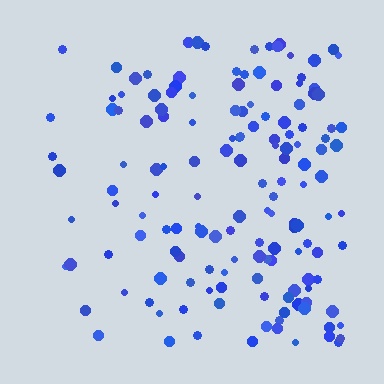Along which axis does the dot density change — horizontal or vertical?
Horizontal.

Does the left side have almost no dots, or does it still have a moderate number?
Still a moderate number, just noticeably fewer than the right.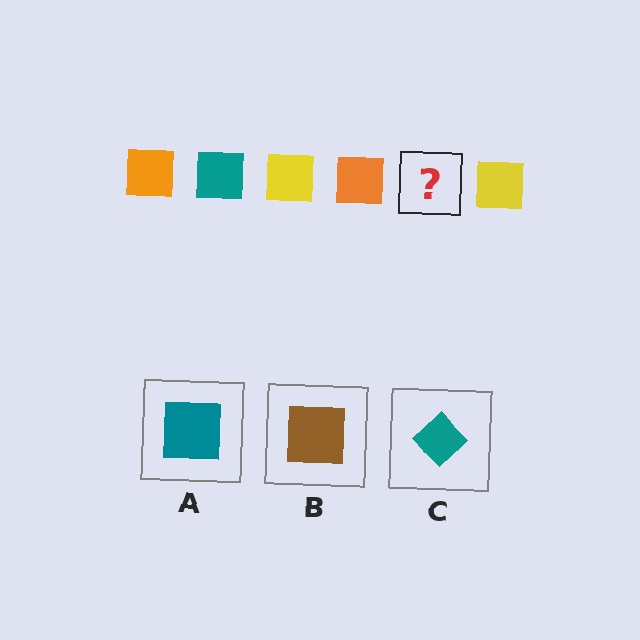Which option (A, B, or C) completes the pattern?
A.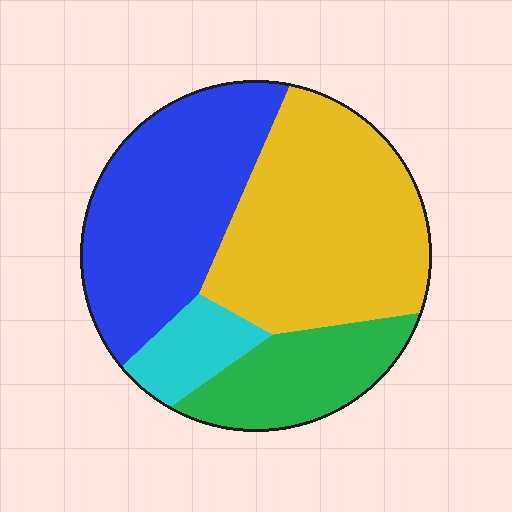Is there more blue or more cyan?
Blue.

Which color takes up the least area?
Cyan, at roughly 10%.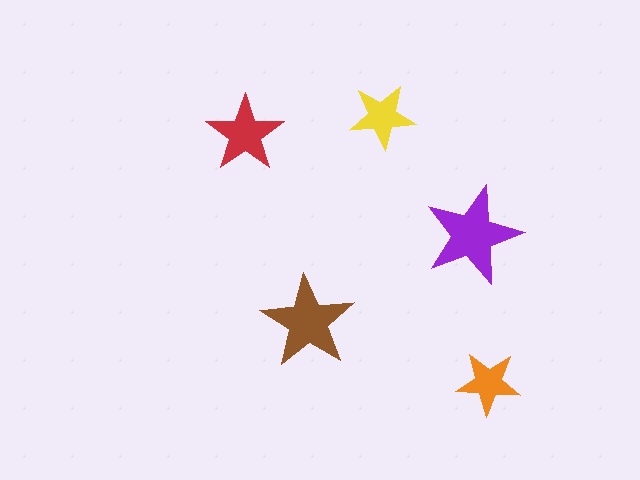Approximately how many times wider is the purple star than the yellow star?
About 1.5 times wider.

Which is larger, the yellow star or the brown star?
The brown one.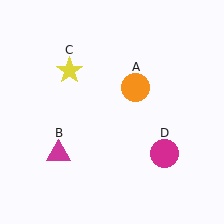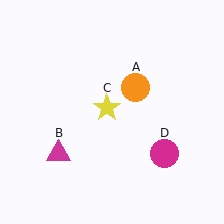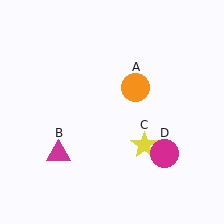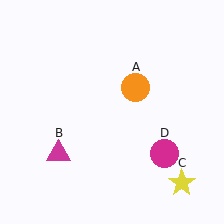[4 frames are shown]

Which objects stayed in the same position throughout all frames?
Orange circle (object A) and magenta triangle (object B) and magenta circle (object D) remained stationary.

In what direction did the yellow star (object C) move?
The yellow star (object C) moved down and to the right.